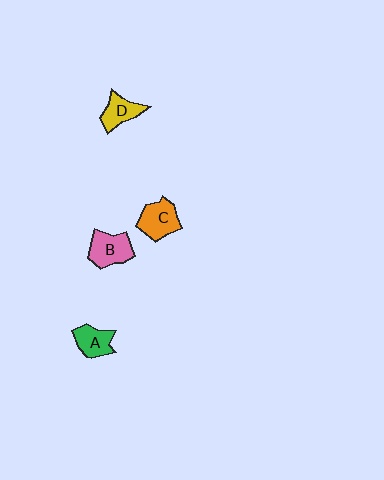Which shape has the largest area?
Shape B (pink).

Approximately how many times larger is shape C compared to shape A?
Approximately 1.2 times.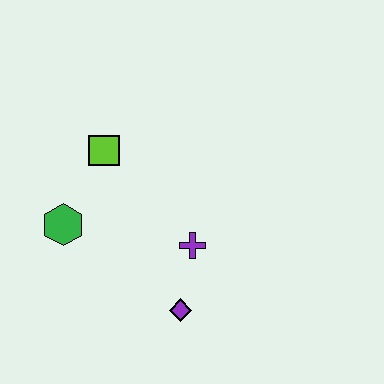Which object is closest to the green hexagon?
The lime square is closest to the green hexagon.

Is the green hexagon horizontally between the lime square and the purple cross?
No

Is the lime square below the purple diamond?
No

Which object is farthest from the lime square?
The purple diamond is farthest from the lime square.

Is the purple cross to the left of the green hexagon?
No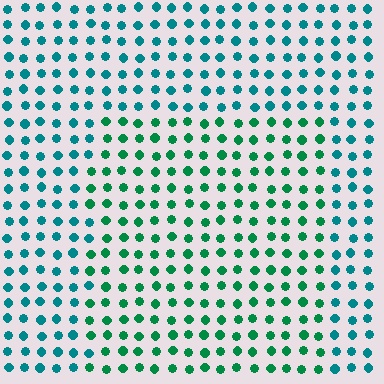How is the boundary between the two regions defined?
The boundary is defined purely by a slight shift in hue (about 33 degrees). Spacing, size, and orientation are identical on both sides.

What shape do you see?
I see a rectangle.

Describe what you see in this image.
The image is filled with small teal elements in a uniform arrangement. A rectangle-shaped region is visible where the elements are tinted to a slightly different hue, forming a subtle color boundary.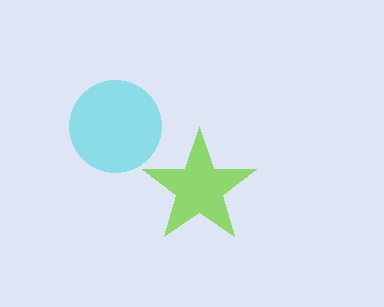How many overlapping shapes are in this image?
There are 2 overlapping shapes in the image.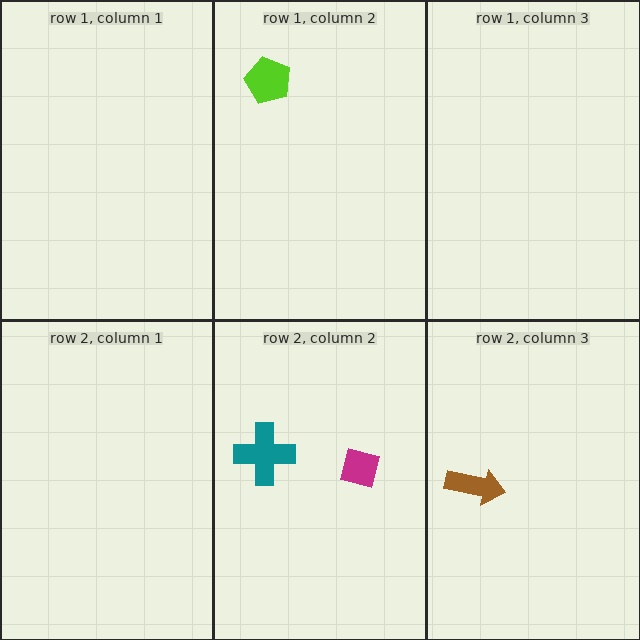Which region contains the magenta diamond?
The row 2, column 2 region.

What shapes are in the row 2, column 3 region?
The brown arrow.